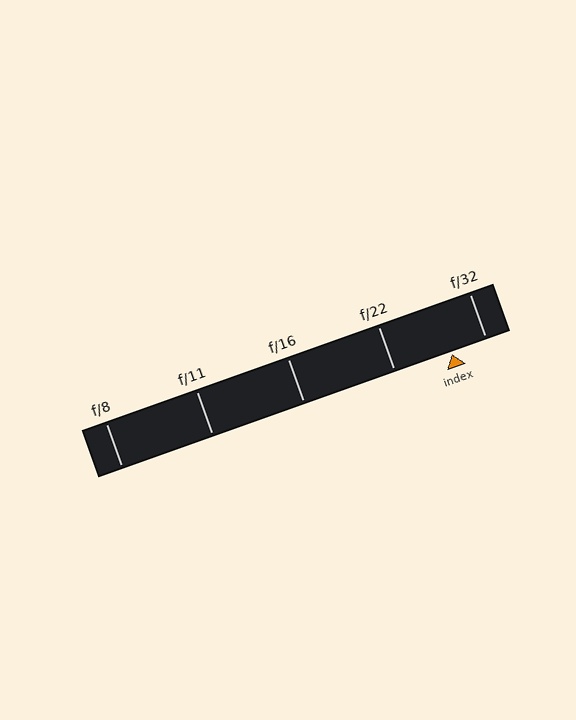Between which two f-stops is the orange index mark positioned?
The index mark is between f/22 and f/32.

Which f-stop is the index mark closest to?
The index mark is closest to f/32.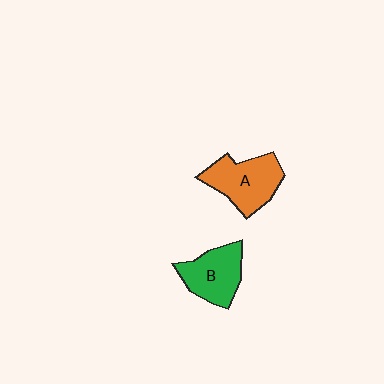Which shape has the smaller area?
Shape B (green).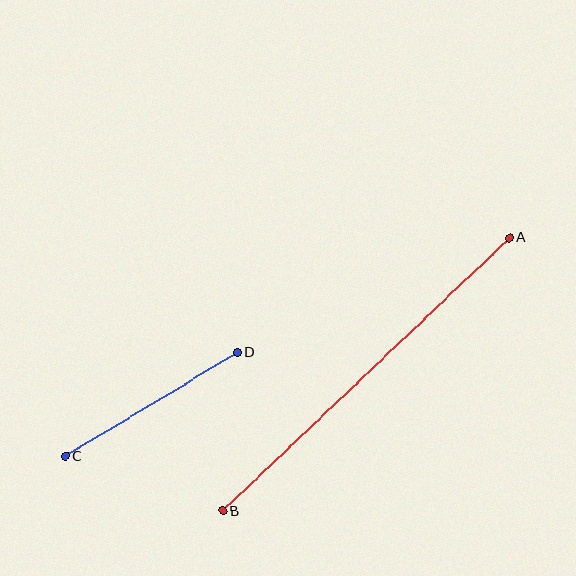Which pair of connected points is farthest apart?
Points A and B are farthest apart.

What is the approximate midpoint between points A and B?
The midpoint is at approximately (366, 374) pixels.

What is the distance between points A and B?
The distance is approximately 396 pixels.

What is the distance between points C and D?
The distance is approximately 202 pixels.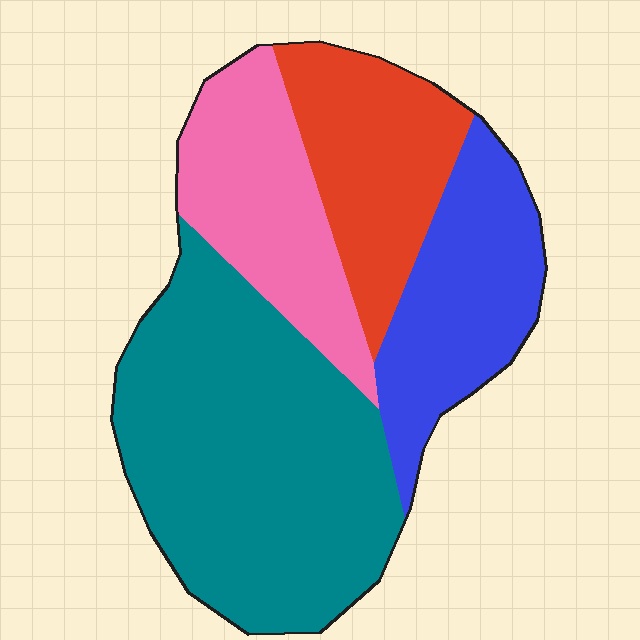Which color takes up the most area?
Teal, at roughly 45%.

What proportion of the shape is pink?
Pink covers 19% of the shape.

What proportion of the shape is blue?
Blue takes up between a sixth and a third of the shape.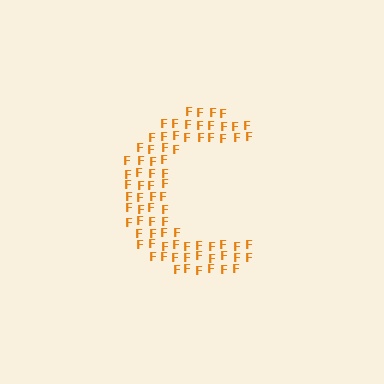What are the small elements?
The small elements are letter F's.